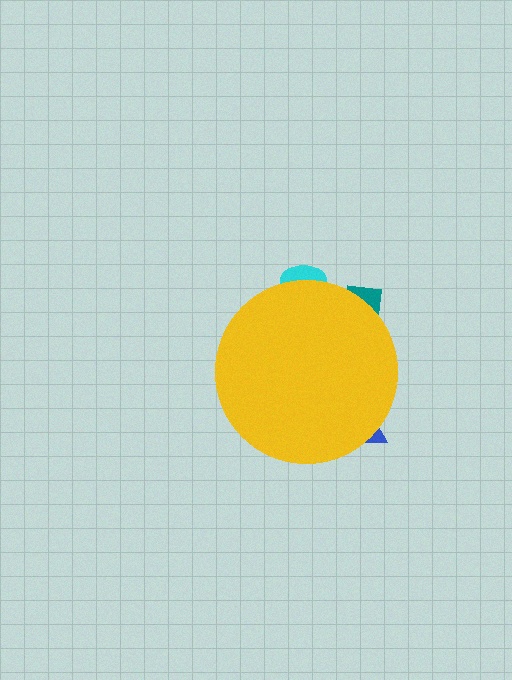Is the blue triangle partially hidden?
Yes, the blue triangle is partially hidden behind the yellow circle.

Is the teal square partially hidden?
Yes, the teal square is partially hidden behind the yellow circle.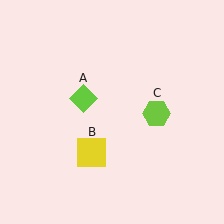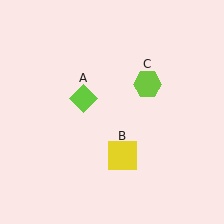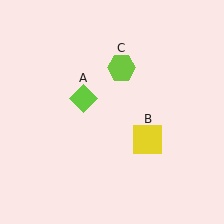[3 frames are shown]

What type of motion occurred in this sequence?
The yellow square (object B), lime hexagon (object C) rotated counterclockwise around the center of the scene.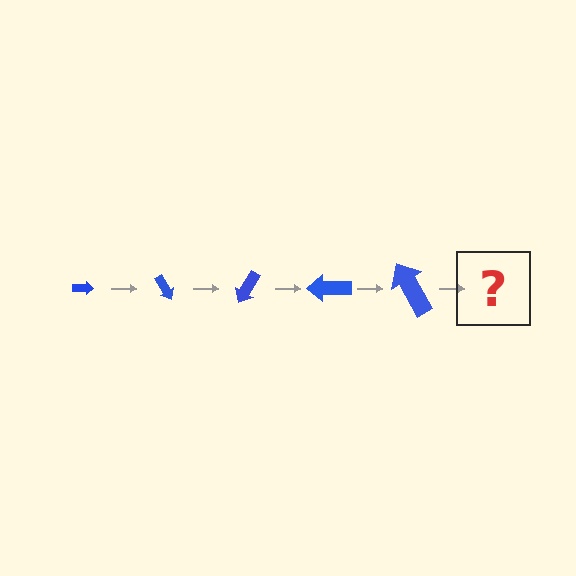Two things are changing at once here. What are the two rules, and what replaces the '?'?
The two rules are that the arrow grows larger each step and it rotates 60 degrees each step. The '?' should be an arrow, larger than the previous one and rotated 300 degrees from the start.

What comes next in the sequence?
The next element should be an arrow, larger than the previous one and rotated 300 degrees from the start.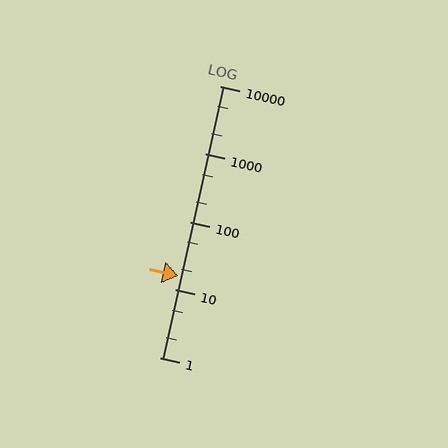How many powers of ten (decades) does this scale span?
The scale spans 4 decades, from 1 to 10000.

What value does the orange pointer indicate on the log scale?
The pointer indicates approximately 16.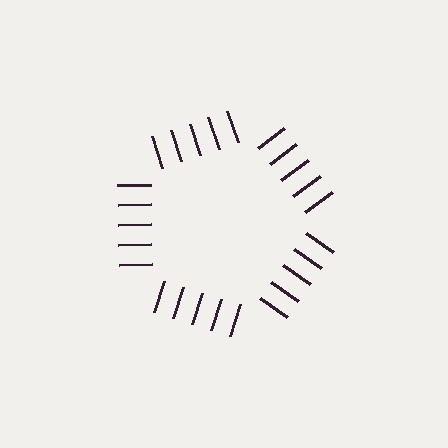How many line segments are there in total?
25 — 5 along each of the 5 edges.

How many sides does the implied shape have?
5 sides — the line-ends trace a pentagon.